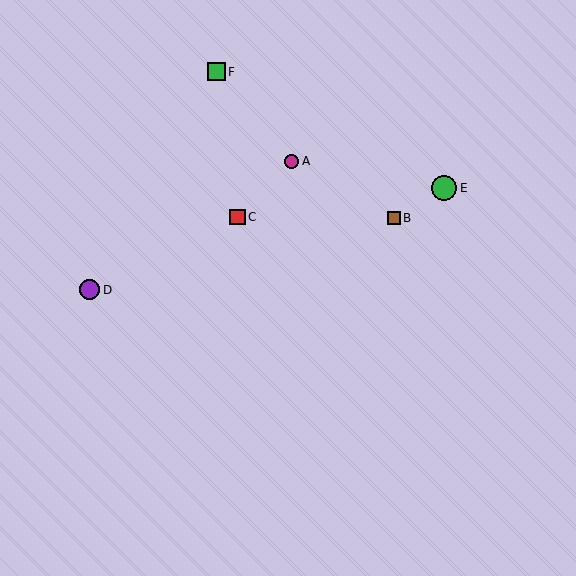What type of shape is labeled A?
Shape A is a magenta circle.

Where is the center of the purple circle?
The center of the purple circle is at (90, 290).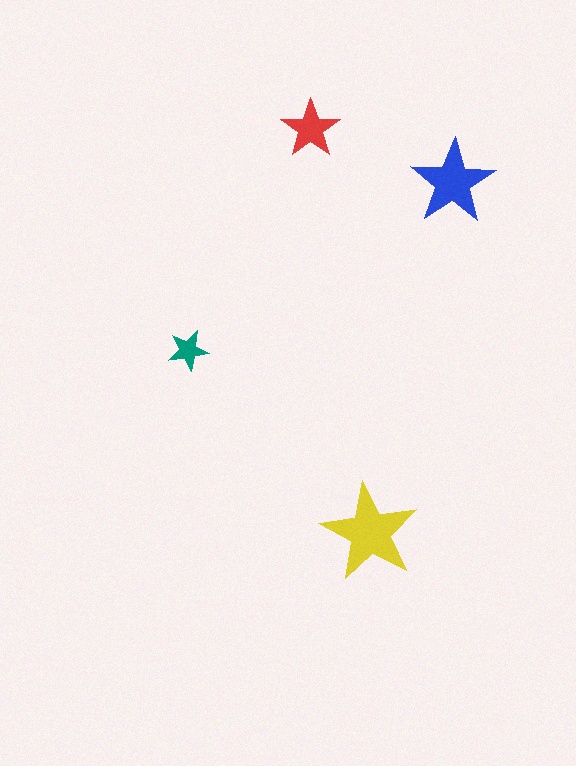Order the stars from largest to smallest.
the yellow one, the blue one, the red one, the teal one.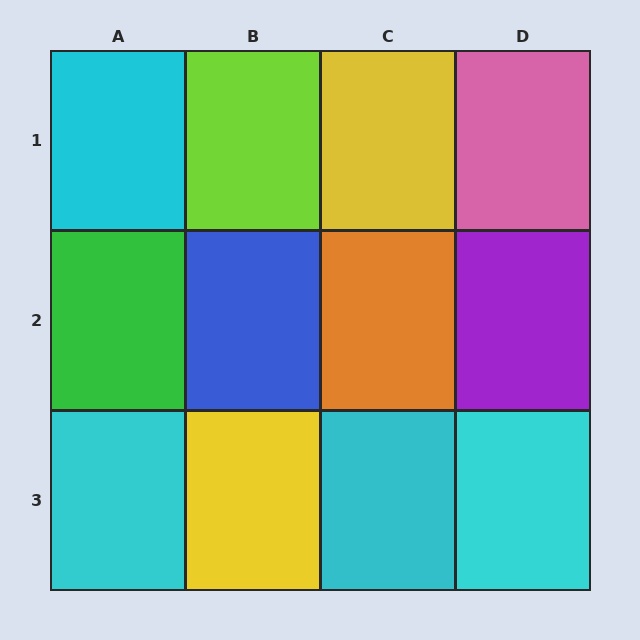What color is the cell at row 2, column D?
Purple.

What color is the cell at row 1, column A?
Cyan.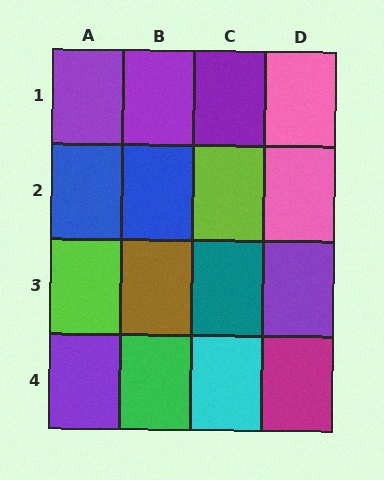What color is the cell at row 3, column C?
Teal.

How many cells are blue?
2 cells are blue.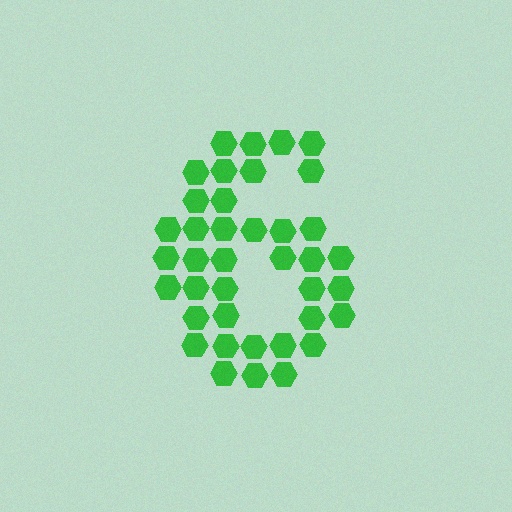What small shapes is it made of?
It is made of small hexagons.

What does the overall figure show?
The overall figure shows the digit 6.